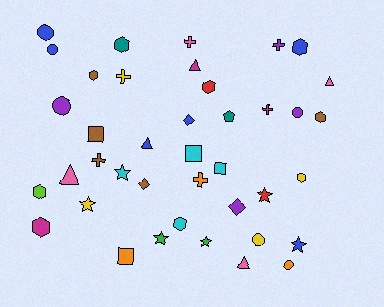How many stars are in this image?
There are 6 stars.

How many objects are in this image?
There are 40 objects.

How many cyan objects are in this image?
There are 4 cyan objects.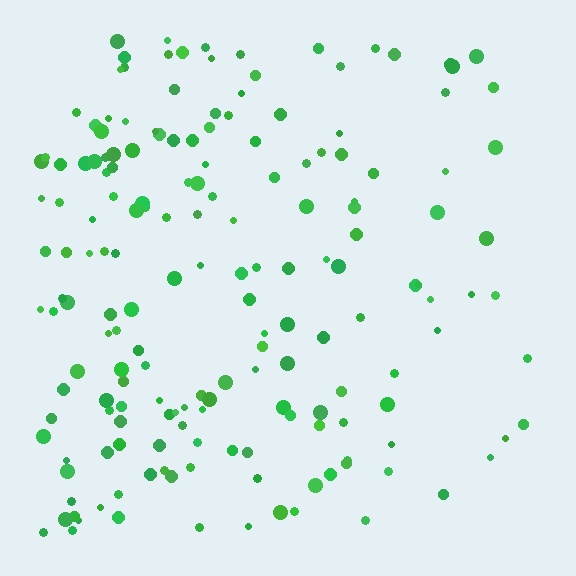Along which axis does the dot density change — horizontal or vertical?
Horizontal.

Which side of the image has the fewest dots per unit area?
The right.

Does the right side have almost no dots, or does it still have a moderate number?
Still a moderate number, just noticeably fewer than the left.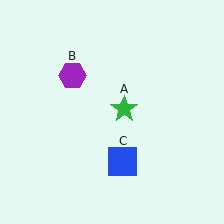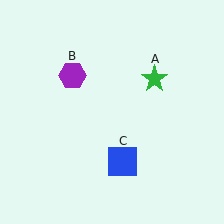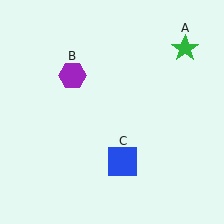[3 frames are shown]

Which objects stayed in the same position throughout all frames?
Purple hexagon (object B) and blue square (object C) remained stationary.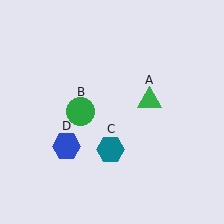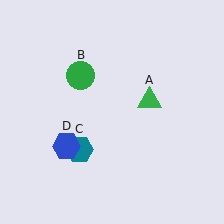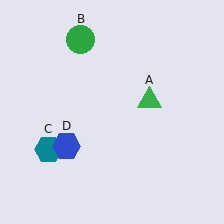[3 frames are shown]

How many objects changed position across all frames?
2 objects changed position: green circle (object B), teal hexagon (object C).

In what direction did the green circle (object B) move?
The green circle (object B) moved up.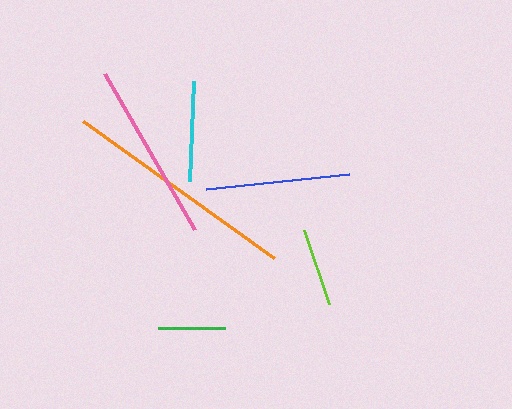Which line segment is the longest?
The orange line is the longest at approximately 235 pixels.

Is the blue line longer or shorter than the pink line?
The pink line is longer than the blue line.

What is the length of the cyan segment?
The cyan segment is approximately 100 pixels long.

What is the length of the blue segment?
The blue segment is approximately 144 pixels long.